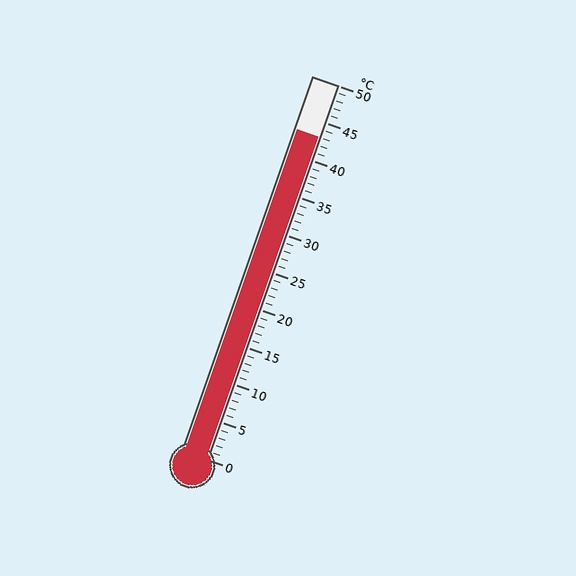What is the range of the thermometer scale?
The thermometer scale ranges from 0°C to 50°C.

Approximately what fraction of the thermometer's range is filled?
The thermometer is filled to approximately 85% of its range.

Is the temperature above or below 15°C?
The temperature is above 15°C.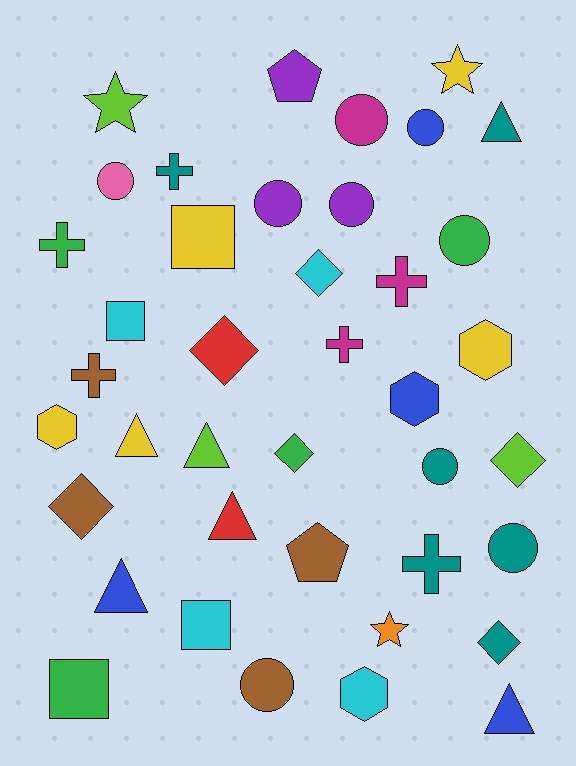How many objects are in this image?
There are 40 objects.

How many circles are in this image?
There are 9 circles.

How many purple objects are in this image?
There are 3 purple objects.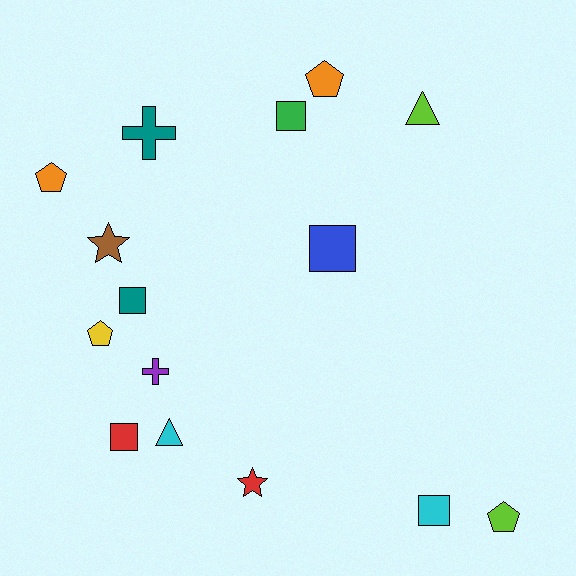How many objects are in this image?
There are 15 objects.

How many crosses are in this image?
There are 2 crosses.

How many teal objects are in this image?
There are 2 teal objects.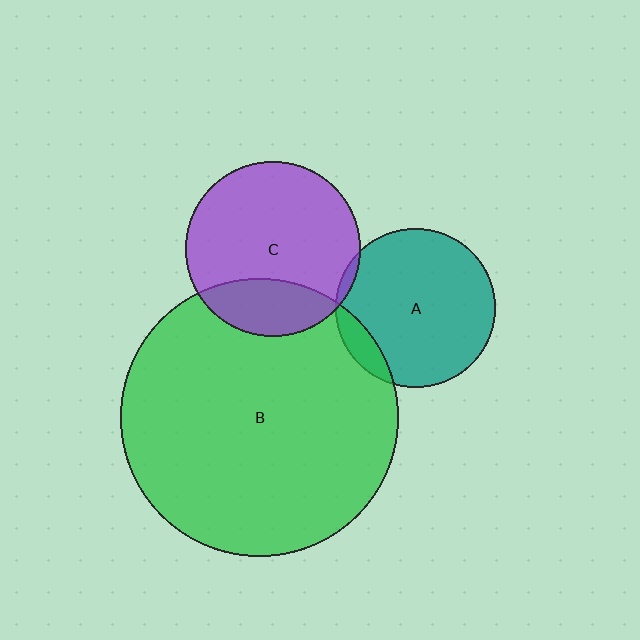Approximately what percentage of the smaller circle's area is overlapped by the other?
Approximately 10%.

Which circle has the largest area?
Circle B (green).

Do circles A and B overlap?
Yes.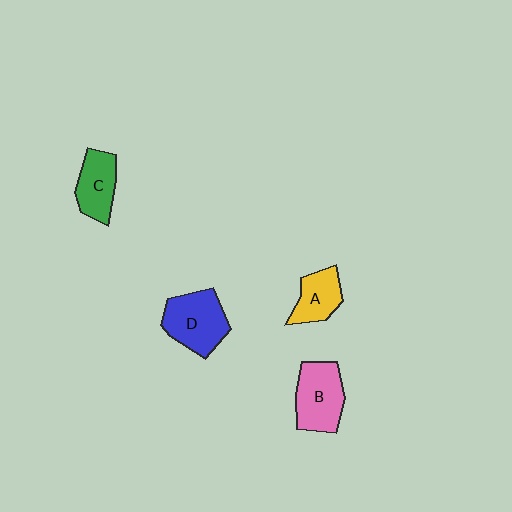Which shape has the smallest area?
Shape A (yellow).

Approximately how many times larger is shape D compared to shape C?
Approximately 1.4 times.